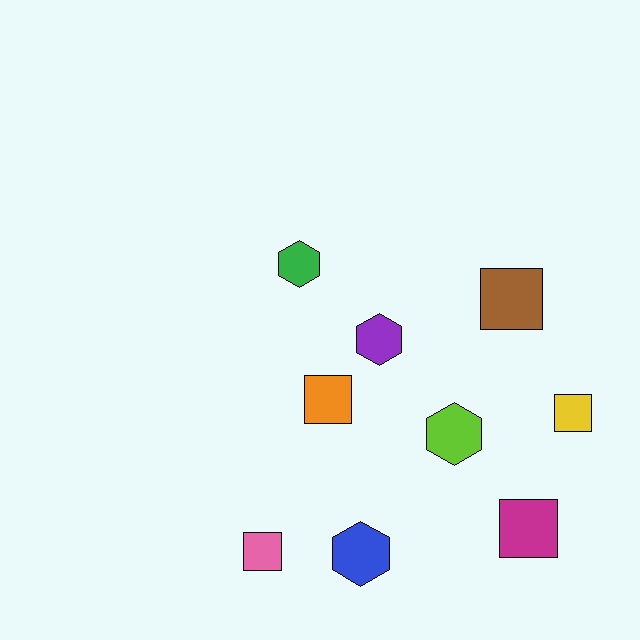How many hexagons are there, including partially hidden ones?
There are 4 hexagons.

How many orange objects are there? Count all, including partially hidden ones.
There is 1 orange object.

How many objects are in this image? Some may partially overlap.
There are 9 objects.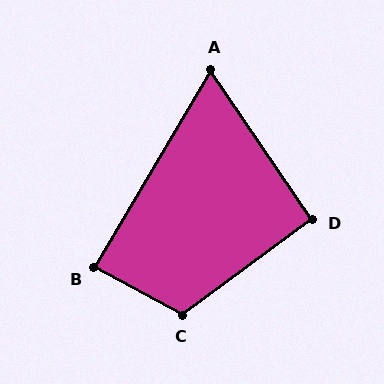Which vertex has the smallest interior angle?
A, at approximately 65 degrees.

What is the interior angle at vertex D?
Approximately 92 degrees (approximately right).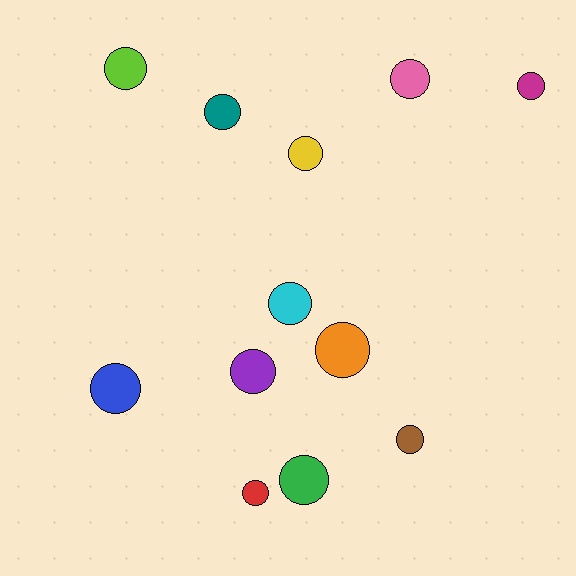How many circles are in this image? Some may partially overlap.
There are 12 circles.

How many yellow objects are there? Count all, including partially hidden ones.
There is 1 yellow object.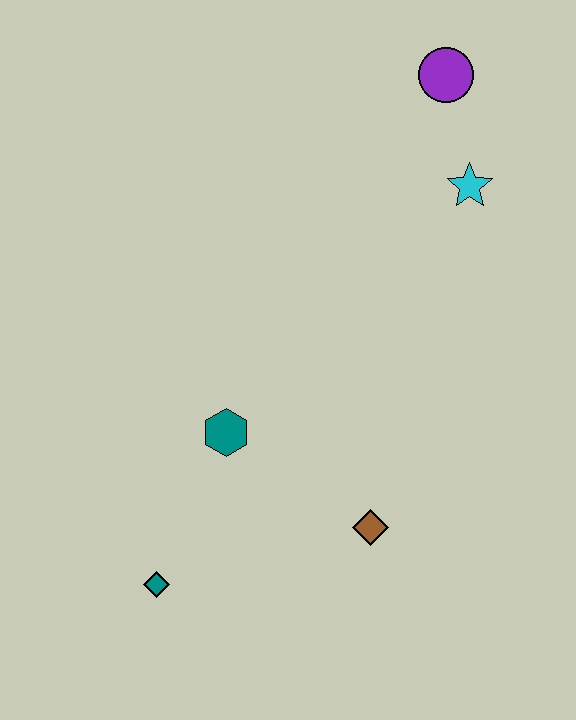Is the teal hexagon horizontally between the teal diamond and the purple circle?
Yes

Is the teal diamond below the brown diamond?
Yes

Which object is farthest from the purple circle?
The teal diamond is farthest from the purple circle.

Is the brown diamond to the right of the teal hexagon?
Yes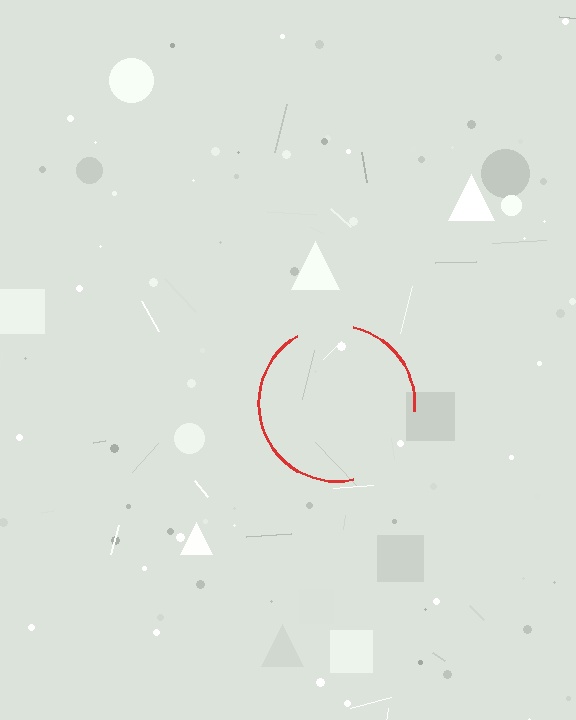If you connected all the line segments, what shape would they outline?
They would outline a circle.